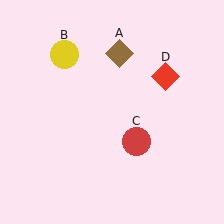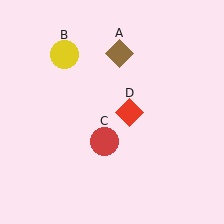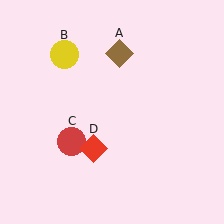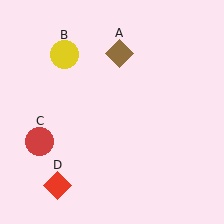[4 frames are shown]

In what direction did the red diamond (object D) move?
The red diamond (object D) moved down and to the left.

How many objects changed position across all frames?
2 objects changed position: red circle (object C), red diamond (object D).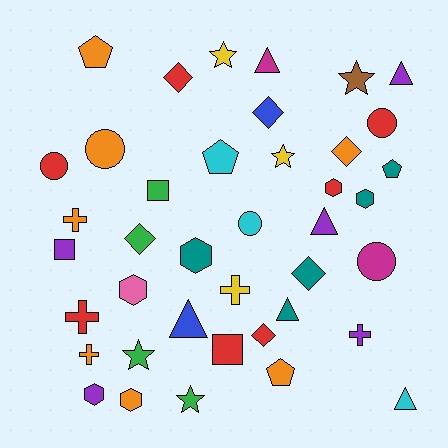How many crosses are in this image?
There are 5 crosses.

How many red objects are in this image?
There are 7 red objects.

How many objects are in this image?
There are 40 objects.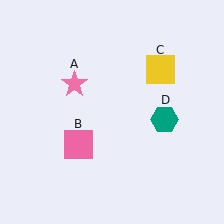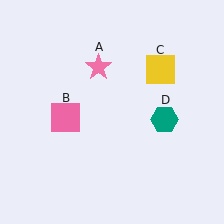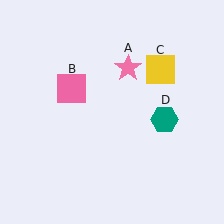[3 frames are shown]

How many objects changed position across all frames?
2 objects changed position: pink star (object A), pink square (object B).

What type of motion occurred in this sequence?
The pink star (object A), pink square (object B) rotated clockwise around the center of the scene.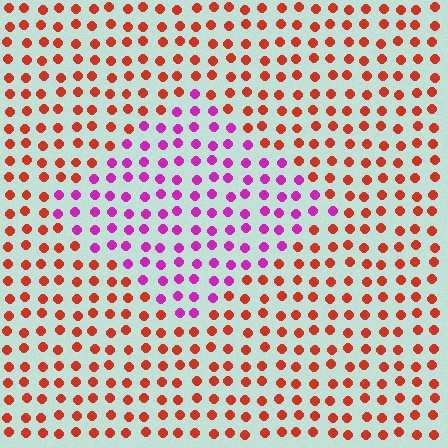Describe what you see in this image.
The image is filled with small red elements in a uniform arrangement. A diamond-shaped region is visible where the elements are tinted to a slightly different hue, forming a subtle color boundary.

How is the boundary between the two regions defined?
The boundary is defined purely by a slight shift in hue (about 58 degrees). Spacing, size, and orientation are identical on both sides.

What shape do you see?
I see a diamond.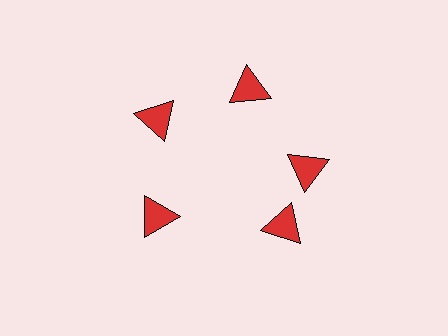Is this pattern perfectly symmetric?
No. The 5 red triangles are arranged in a ring, but one element near the 5 o'clock position is rotated out of alignment along the ring, breaking the 5-fold rotational symmetry.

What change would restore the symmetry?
The symmetry would be restored by rotating it back into even spacing with its neighbors so that all 5 triangles sit at equal angles and equal distance from the center.